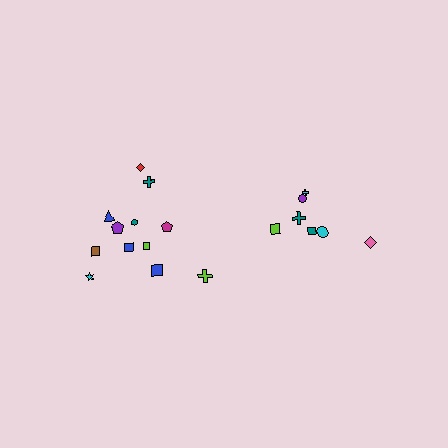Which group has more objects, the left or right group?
The left group.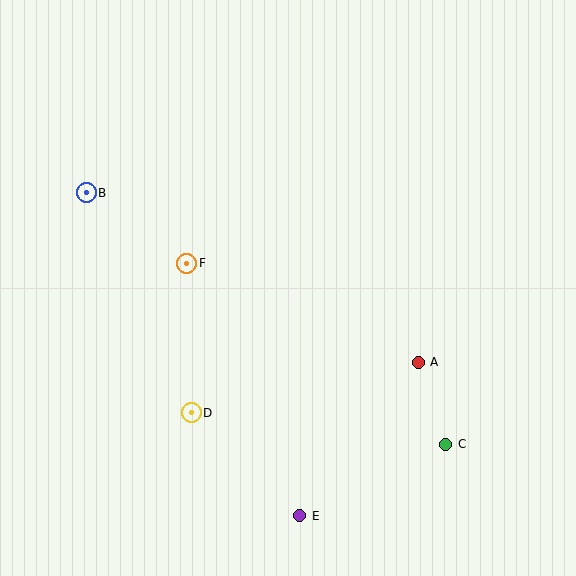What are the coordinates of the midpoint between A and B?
The midpoint between A and B is at (252, 278).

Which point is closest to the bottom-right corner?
Point C is closest to the bottom-right corner.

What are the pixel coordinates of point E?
Point E is at (300, 516).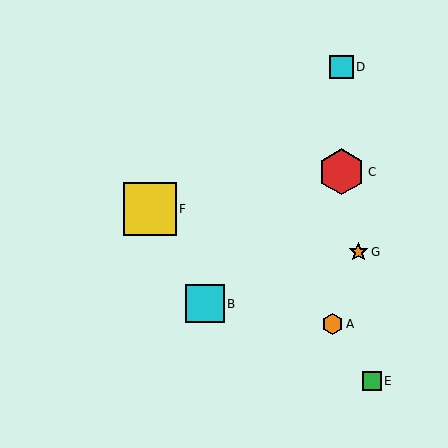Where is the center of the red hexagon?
The center of the red hexagon is at (342, 172).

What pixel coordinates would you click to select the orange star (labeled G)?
Click at (358, 252) to select the orange star G.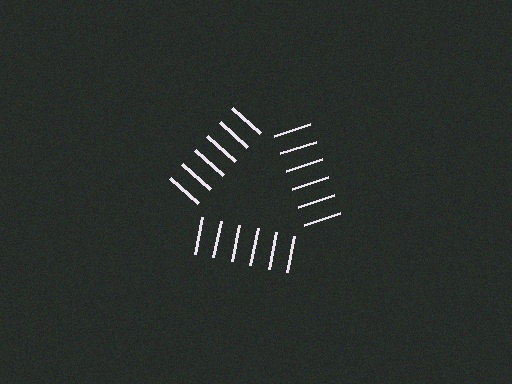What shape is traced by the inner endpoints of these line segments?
An illusory triangle — the line segments terminate on its edges but no continuous stroke is drawn.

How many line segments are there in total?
18 — 6 along each of the 3 edges.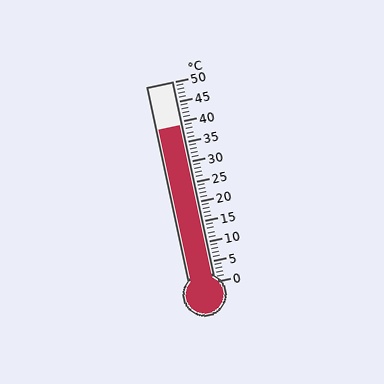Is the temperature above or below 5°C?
The temperature is above 5°C.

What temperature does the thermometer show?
The thermometer shows approximately 39°C.